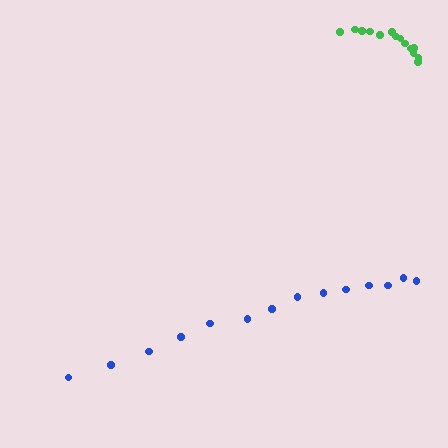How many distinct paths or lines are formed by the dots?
There are 2 distinct paths.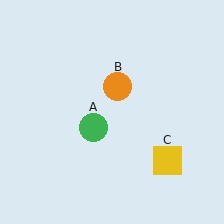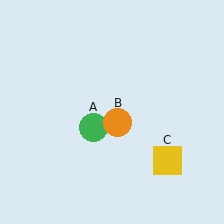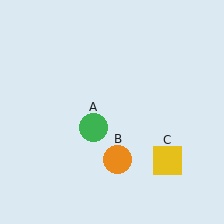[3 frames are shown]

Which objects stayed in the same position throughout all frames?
Green circle (object A) and yellow square (object C) remained stationary.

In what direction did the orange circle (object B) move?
The orange circle (object B) moved down.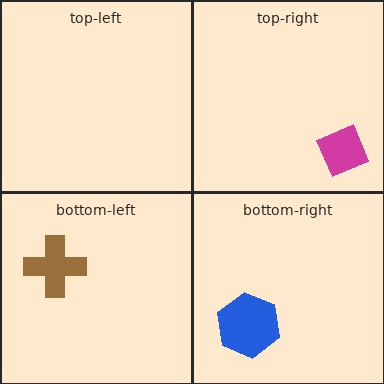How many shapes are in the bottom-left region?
1.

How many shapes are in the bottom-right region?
1.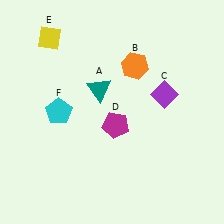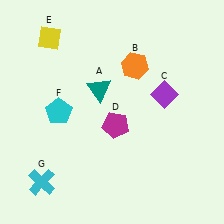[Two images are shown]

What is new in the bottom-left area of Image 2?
A cyan cross (G) was added in the bottom-left area of Image 2.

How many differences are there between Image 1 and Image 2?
There is 1 difference between the two images.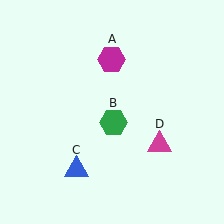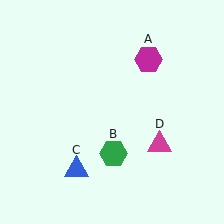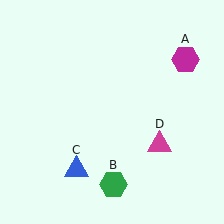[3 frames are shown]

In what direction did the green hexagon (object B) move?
The green hexagon (object B) moved down.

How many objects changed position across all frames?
2 objects changed position: magenta hexagon (object A), green hexagon (object B).